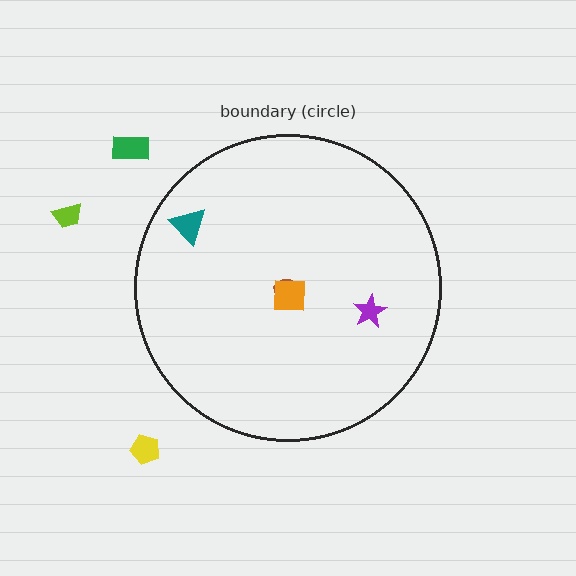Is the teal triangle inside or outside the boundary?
Inside.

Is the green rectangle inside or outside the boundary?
Outside.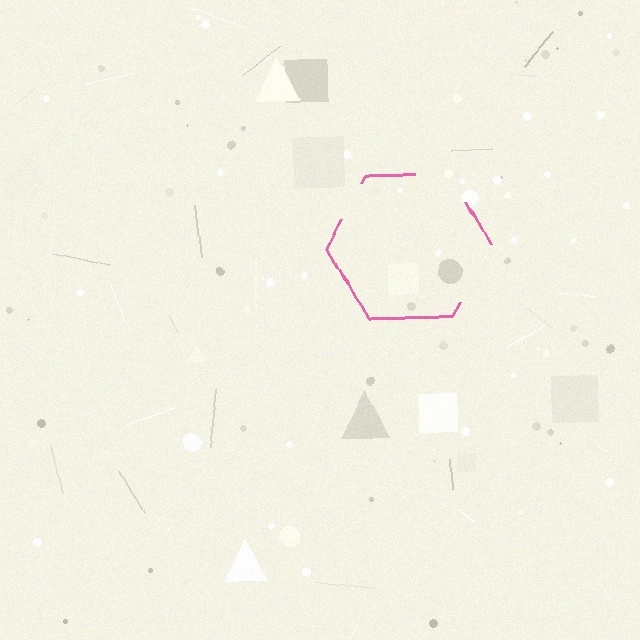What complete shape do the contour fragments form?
The contour fragments form a hexagon.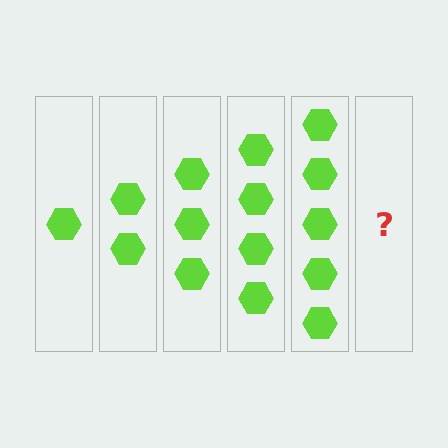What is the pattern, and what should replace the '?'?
The pattern is that each step adds one more hexagon. The '?' should be 6 hexagons.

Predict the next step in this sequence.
The next step is 6 hexagons.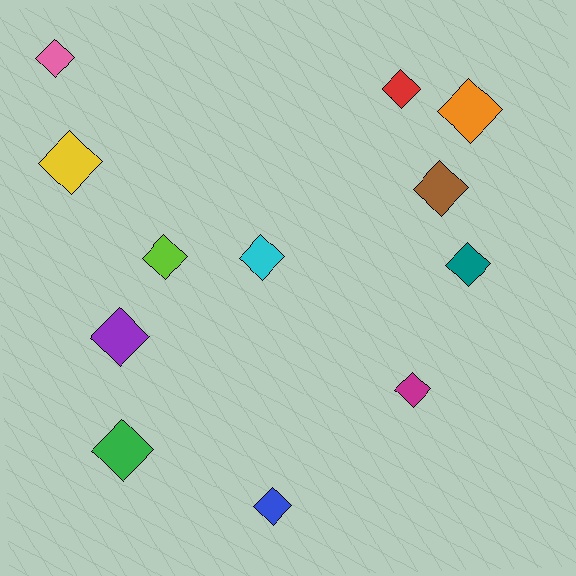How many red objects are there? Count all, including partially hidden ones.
There is 1 red object.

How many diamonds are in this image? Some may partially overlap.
There are 12 diamonds.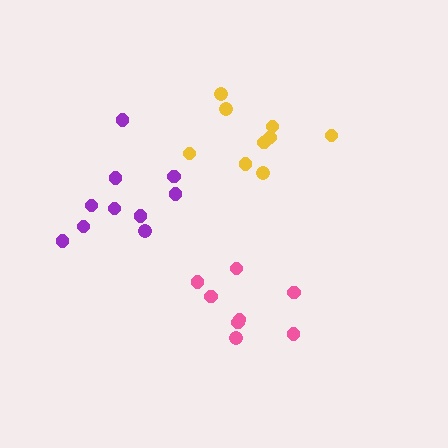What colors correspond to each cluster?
The clusters are colored: purple, pink, yellow.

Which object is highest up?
The yellow cluster is topmost.